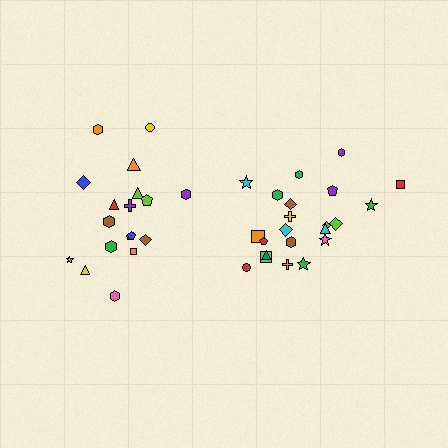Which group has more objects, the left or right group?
The right group.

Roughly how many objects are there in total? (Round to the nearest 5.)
Roughly 40 objects in total.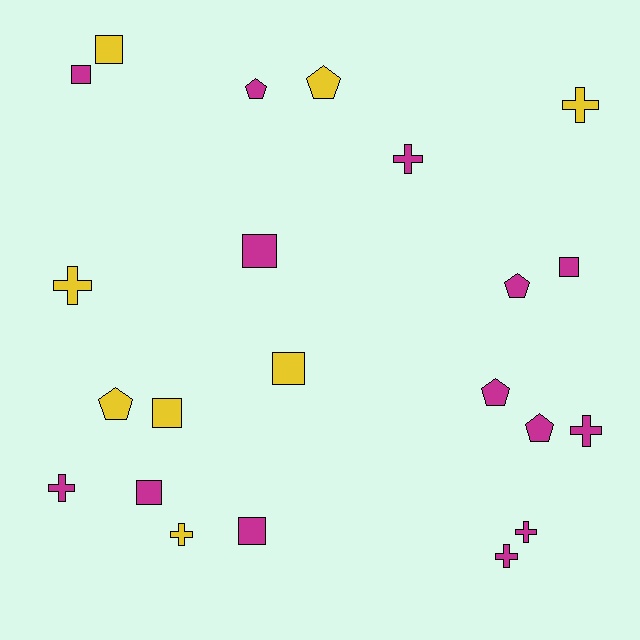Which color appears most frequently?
Magenta, with 14 objects.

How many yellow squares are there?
There are 3 yellow squares.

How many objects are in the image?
There are 22 objects.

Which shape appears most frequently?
Cross, with 8 objects.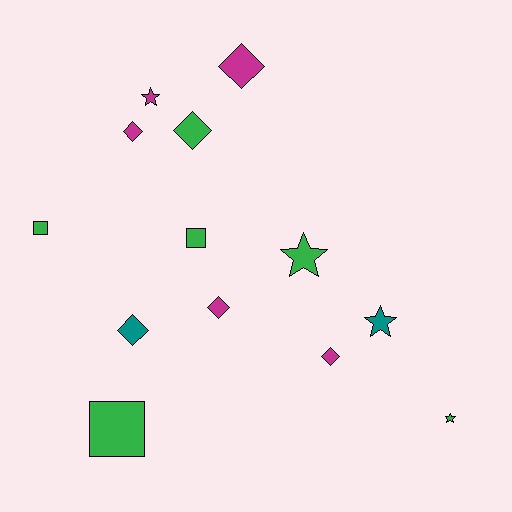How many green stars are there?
There are 2 green stars.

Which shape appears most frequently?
Diamond, with 6 objects.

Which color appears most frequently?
Green, with 6 objects.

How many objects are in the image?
There are 13 objects.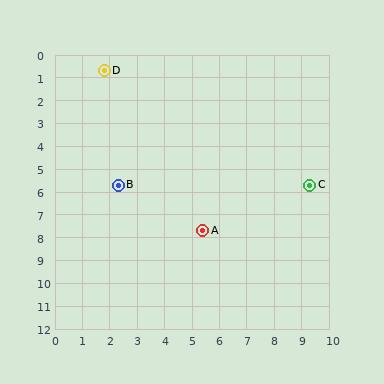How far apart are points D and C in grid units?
Points D and C are about 9.0 grid units apart.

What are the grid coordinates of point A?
Point A is at approximately (5.4, 7.7).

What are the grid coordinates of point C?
Point C is at approximately (9.3, 5.7).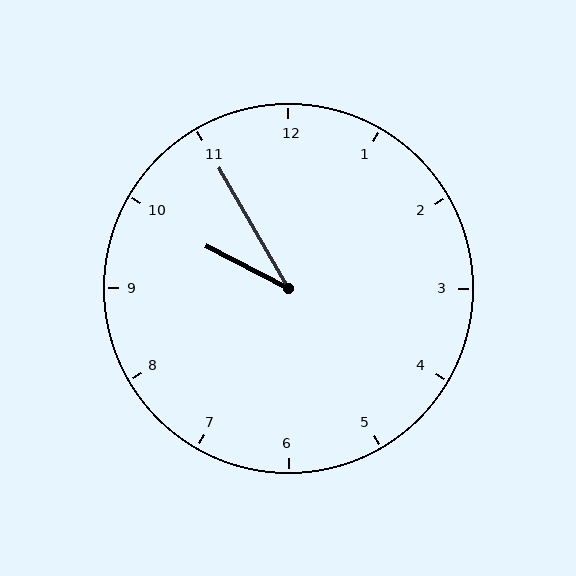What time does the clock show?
9:55.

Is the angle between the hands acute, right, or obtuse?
It is acute.